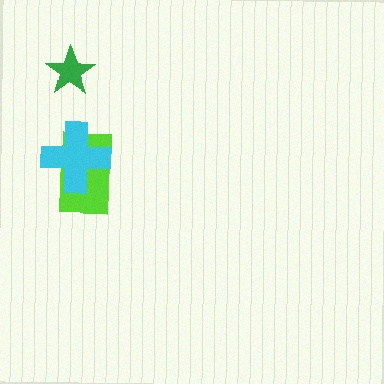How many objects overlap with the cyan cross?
1 object overlaps with the cyan cross.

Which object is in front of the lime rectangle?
The cyan cross is in front of the lime rectangle.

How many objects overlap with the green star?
0 objects overlap with the green star.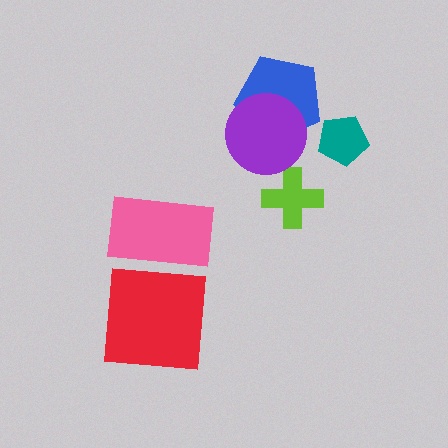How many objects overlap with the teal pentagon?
0 objects overlap with the teal pentagon.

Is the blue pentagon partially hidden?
Yes, it is partially covered by another shape.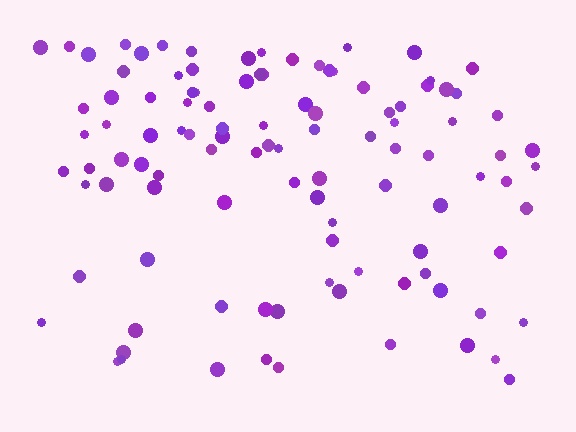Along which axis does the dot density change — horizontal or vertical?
Vertical.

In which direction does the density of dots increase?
From bottom to top, with the top side densest.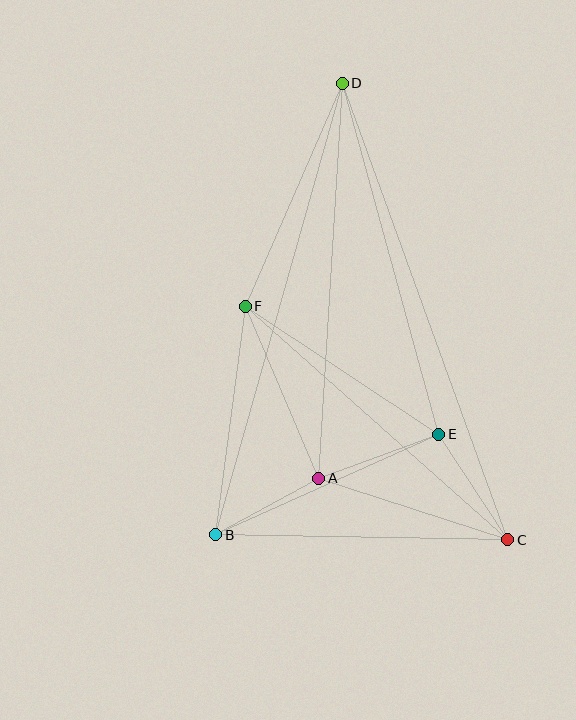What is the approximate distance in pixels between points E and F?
The distance between E and F is approximately 232 pixels.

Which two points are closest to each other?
Points A and B are closest to each other.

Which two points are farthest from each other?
Points C and D are farthest from each other.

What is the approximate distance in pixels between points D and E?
The distance between D and E is approximately 364 pixels.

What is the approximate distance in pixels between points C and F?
The distance between C and F is approximately 351 pixels.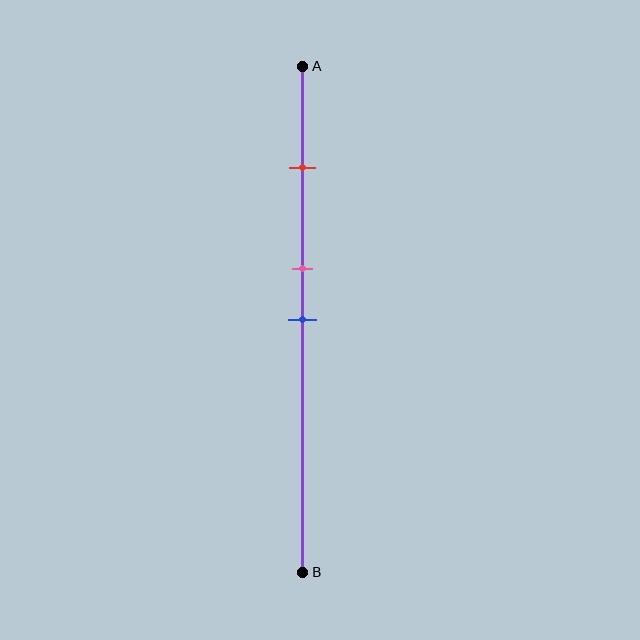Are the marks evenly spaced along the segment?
No, the marks are not evenly spaced.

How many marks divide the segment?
There are 3 marks dividing the segment.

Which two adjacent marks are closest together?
The pink and blue marks are the closest adjacent pair.